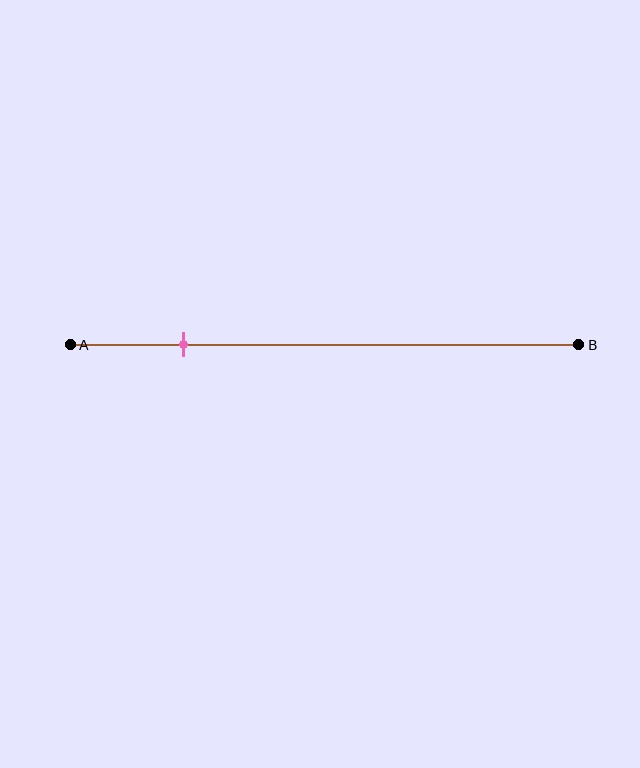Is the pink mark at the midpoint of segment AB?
No, the mark is at about 20% from A, not at the 50% midpoint.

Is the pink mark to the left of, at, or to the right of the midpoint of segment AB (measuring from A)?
The pink mark is to the left of the midpoint of segment AB.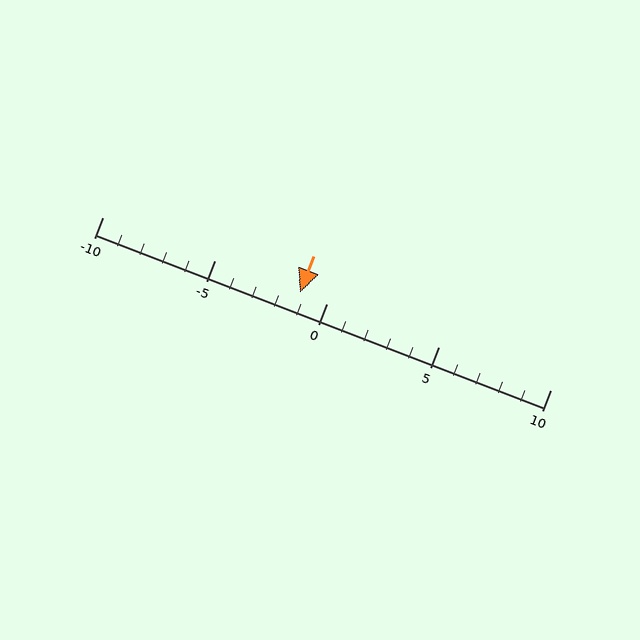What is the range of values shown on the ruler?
The ruler shows values from -10 to 10.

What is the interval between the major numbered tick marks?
The major tick marks are spaced 5 units apart.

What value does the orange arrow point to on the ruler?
The orange arrow points to approximately -1.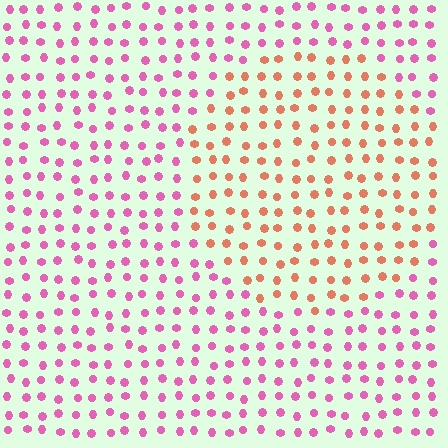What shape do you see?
I see a circle.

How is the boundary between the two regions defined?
The boundary is defined purely by a slight shift in hue (about 50 degrees). Spacing, size, and orientation are identical on both sides.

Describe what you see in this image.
The image is filled with small pink elements in a uniform arrangement. A circle-shaped region is visible where the elements are tinted to a slightly different hue, forming a subtle color boundary.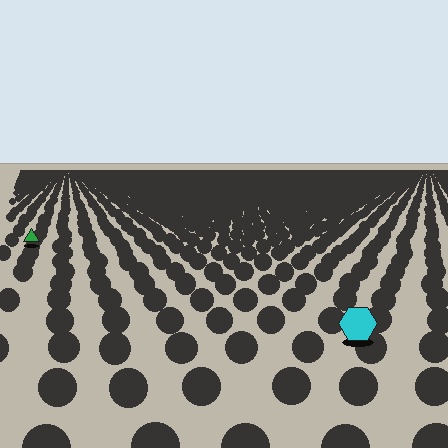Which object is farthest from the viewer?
The green triangle is farthest from the viewer. It appears smaller and the ground texture around it is denser.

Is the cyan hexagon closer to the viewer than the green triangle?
Yes. The cyan hexagon is closer — you can tell from the texture gradient: the ground texture is coarser near it.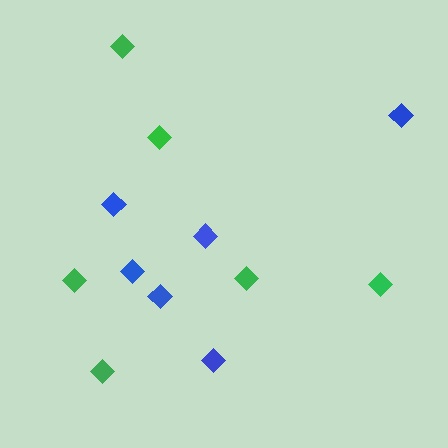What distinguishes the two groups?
There are 2 groups: one group of blue diamonds (6) and one group of green diamonds (6).